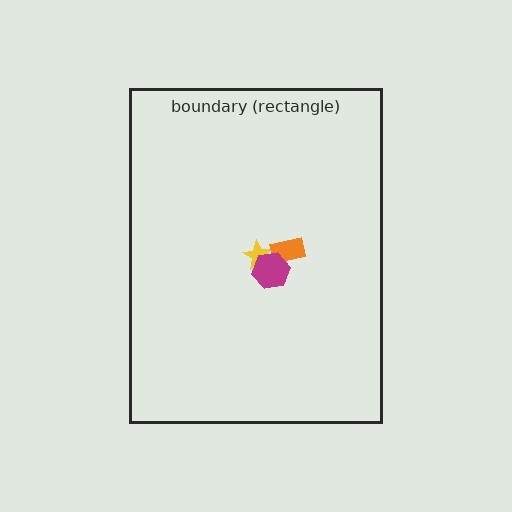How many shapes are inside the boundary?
3 inside, 0 outside.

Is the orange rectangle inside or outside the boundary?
Inside.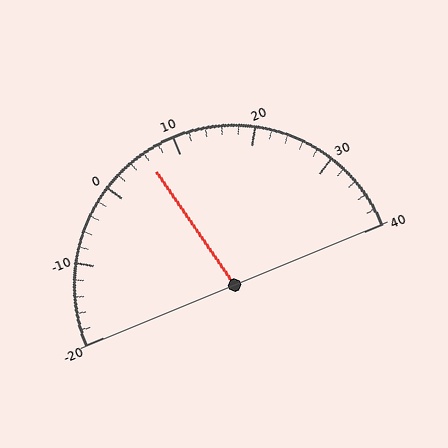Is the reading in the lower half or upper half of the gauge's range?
The reading is in the lower half of the range (-20 to 40).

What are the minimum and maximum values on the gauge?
The gauge ranges from -20 to 40.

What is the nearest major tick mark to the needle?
The nearest major tick mark is 10.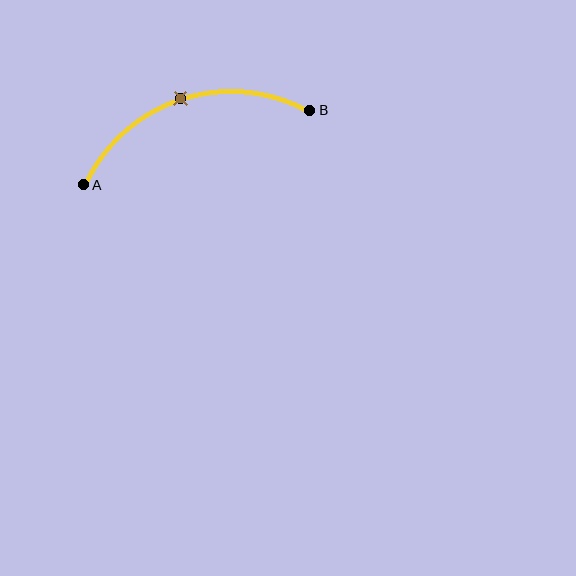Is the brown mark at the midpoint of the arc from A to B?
Yes. The brown mark lies on the arc at equal arc-length from both A and B — it is the arc midpoint.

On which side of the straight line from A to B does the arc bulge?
The arc bulges above the straight line connecting A and B.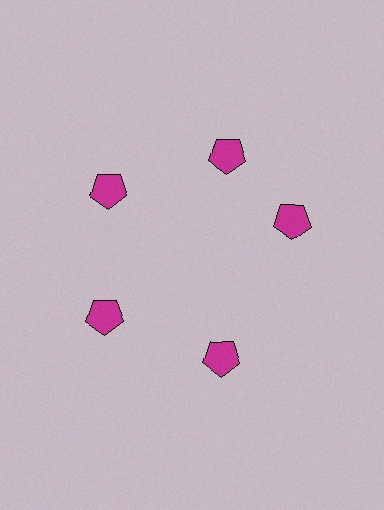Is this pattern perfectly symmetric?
No. The 5 magenta pentagons are arranged in a ring, but one element near the 3 o'clock position is rotated out of alignment along the ring, breaking the 5-fold rotational symmetry.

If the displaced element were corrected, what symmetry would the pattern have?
It would have 5-fold rotational symmetry — the pattern would map onto itself every 72 degrees.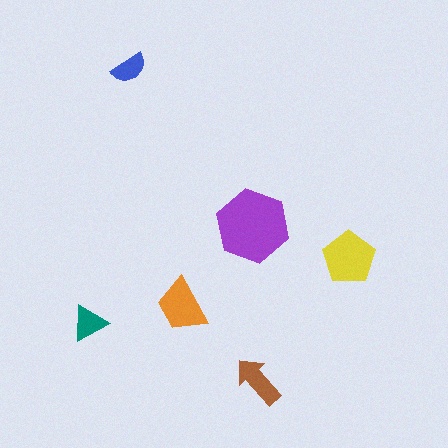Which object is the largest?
The purple hexagon.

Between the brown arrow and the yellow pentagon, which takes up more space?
The yellow pentagon.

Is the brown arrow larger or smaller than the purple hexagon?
Smaller.